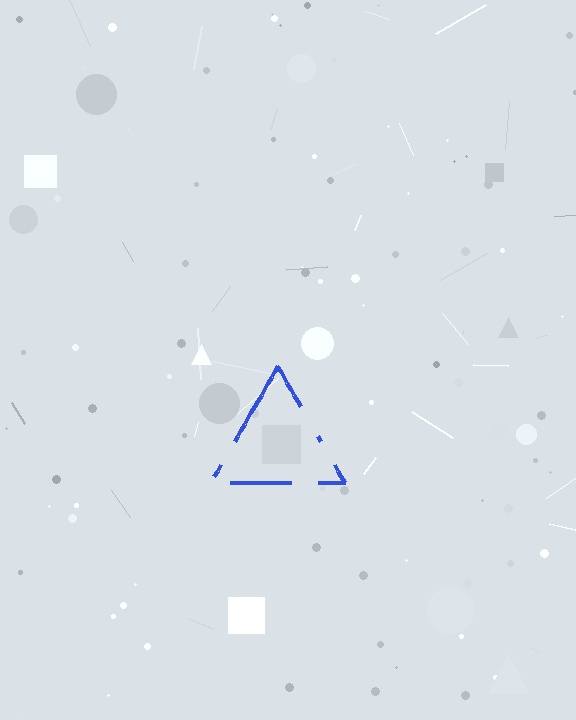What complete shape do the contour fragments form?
The contour fragments form a triangle.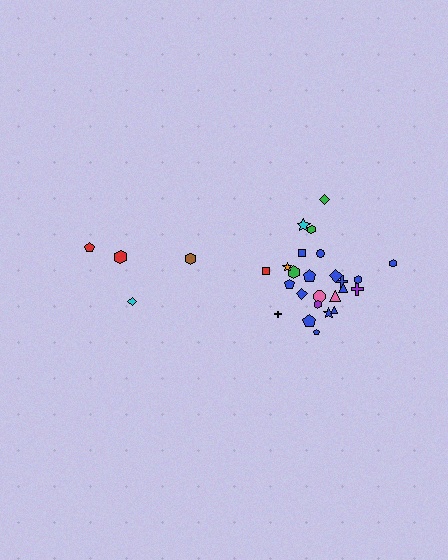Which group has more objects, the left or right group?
The right group.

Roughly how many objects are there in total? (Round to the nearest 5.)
Roughly 30 objects in total.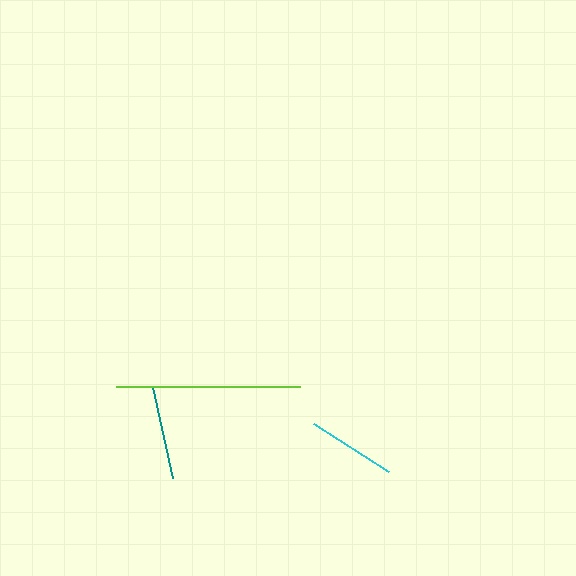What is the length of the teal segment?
The teal segment is approximately 94 pixels long.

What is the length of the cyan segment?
The cyan segment is approximately 89 pixels long.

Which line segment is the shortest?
The cyan line is the shortest at approximately 89 pixels.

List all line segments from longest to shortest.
From longest to shortest: lime, teal, cyan.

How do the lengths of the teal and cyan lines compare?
The teal and cyan lines are approximately the same length.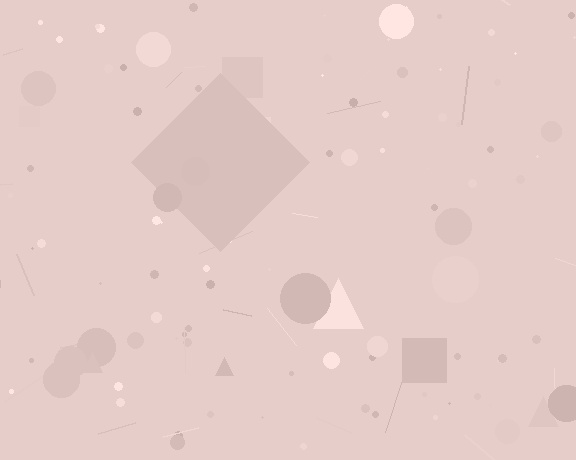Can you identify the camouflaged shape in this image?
The camouflaged shape is a diamond.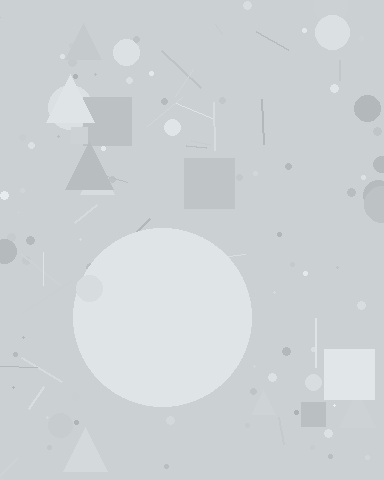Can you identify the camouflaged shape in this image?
The camouflaged shape is a circle.